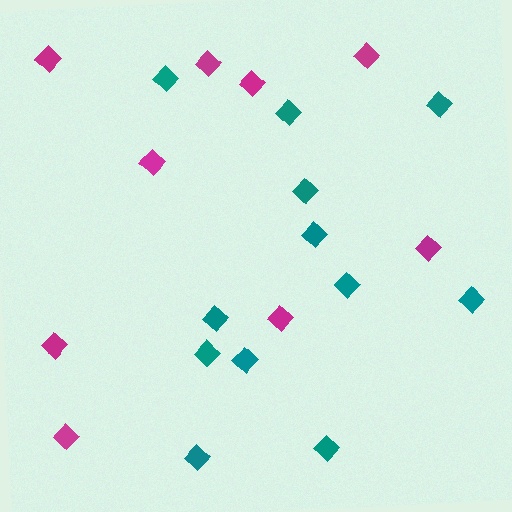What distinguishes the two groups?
There are 2 groups: one group of magenta diamonds (9) and one group of teal diamonds (12).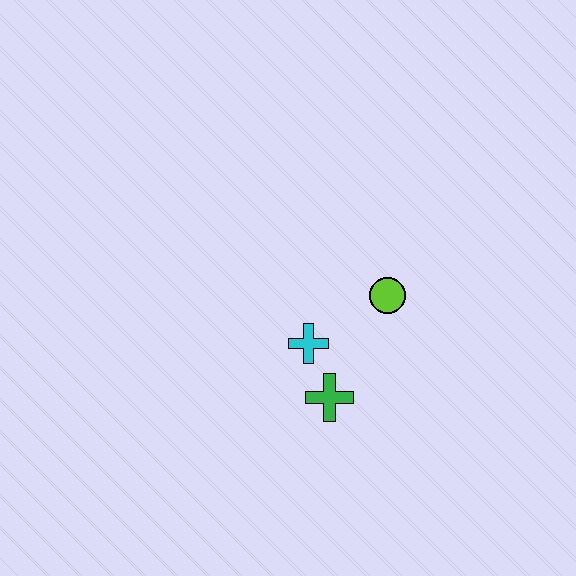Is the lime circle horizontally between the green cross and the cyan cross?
No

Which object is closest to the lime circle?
The cyan cross is closest to the lime circle.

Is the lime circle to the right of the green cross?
Yes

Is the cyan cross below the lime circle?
Yes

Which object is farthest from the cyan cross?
The lime circle is farthest from the cyan cross.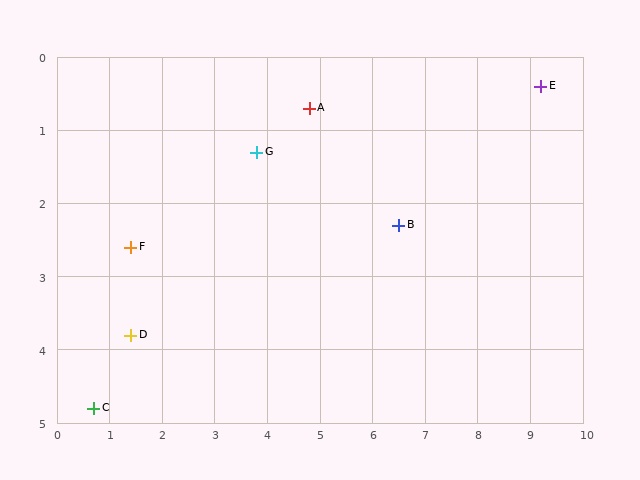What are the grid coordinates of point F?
Point F is at approximately (1.4, 2.6).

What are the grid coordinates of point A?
Point A is at approximately (4.8, 0.7).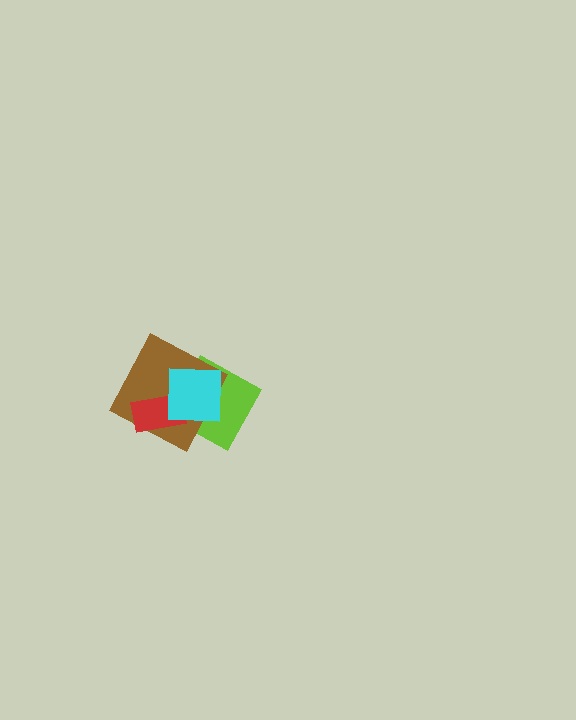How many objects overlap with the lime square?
2 objects overlap with the lime square.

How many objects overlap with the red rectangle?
2 objects overlap with the red rectangle.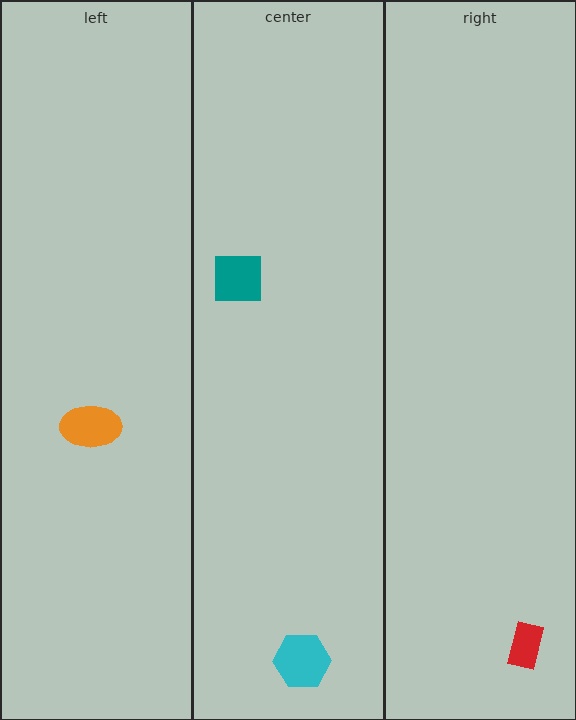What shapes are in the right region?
The red rectangle.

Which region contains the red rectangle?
The right region.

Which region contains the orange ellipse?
The left region.